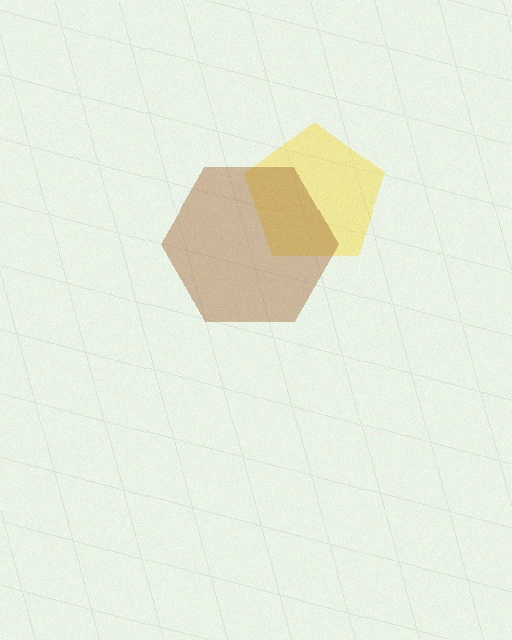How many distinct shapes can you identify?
There are 2 distinct shapes: a yellow pentagon, a brown hexagon.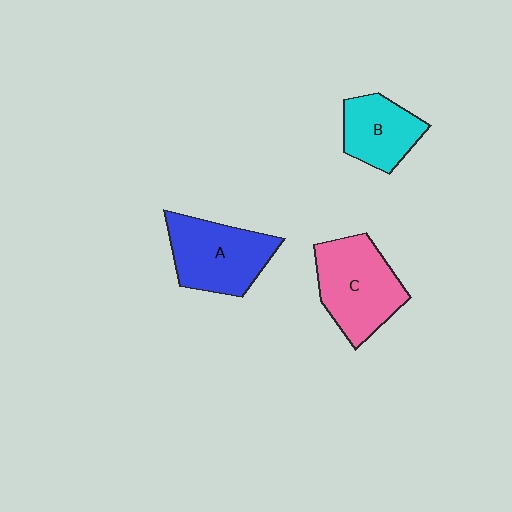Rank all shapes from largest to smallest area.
From largest to smallest: C (pink), A (blue), B (cyan).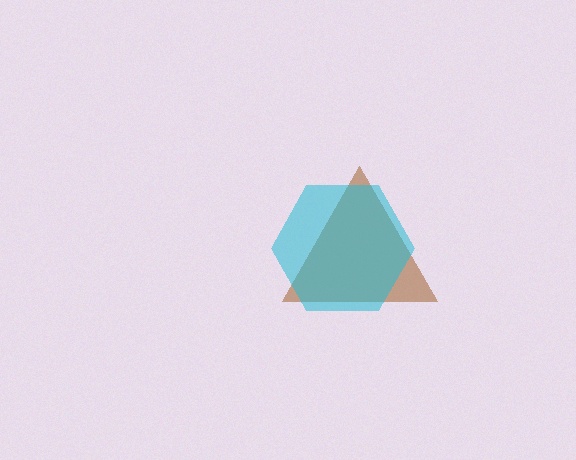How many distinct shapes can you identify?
There are 2 distinct shapes: a brown triangle, a cyan hexagon.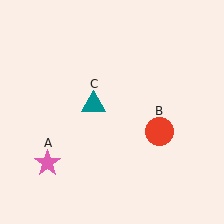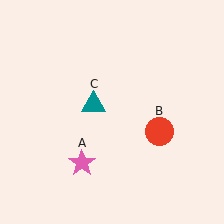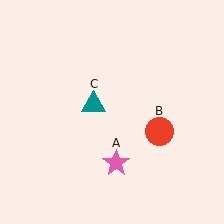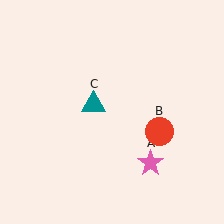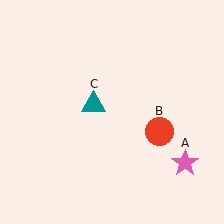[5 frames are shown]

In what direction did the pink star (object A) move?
The pink star (object A) moved right.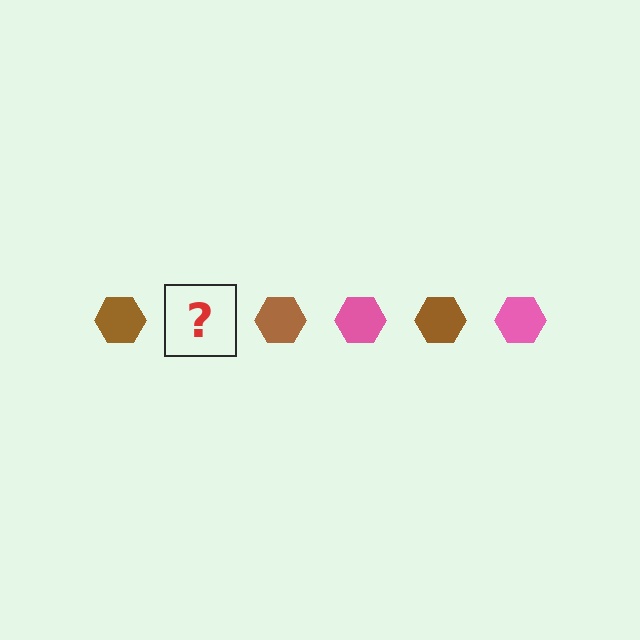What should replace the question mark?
The question mark should be replaced with a pink hexagon.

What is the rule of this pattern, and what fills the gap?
The rule is that the pattern cycles through brown, pink hexagons. The gap should be filled with a pink hexagon.